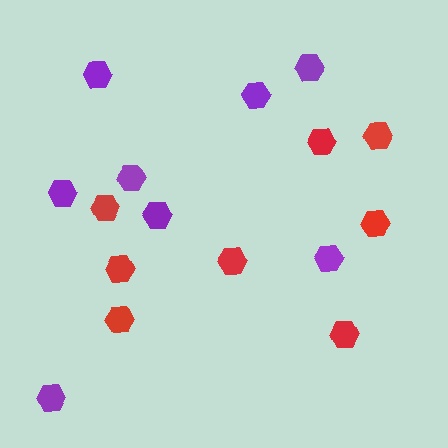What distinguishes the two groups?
There are 2 groups: one group of red hexagons (8) and one group of purple hexagons (8).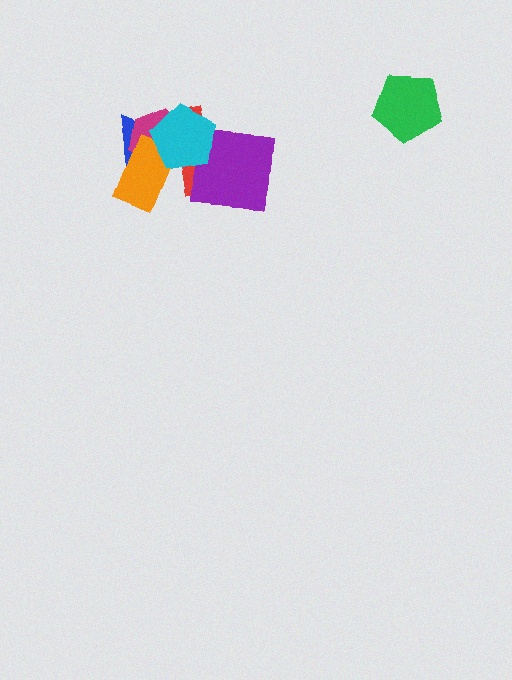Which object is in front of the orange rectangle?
The cyan pentagon is in front of the orange rectangle.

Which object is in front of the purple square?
The cyan pentagon is in front of the purple square.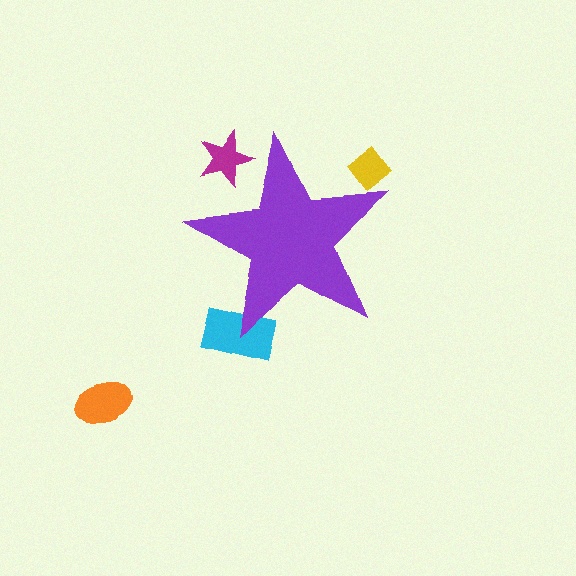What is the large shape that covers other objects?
A purple star.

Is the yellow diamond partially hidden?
Yes, the yellow diamond is partially hidden behind the purple star.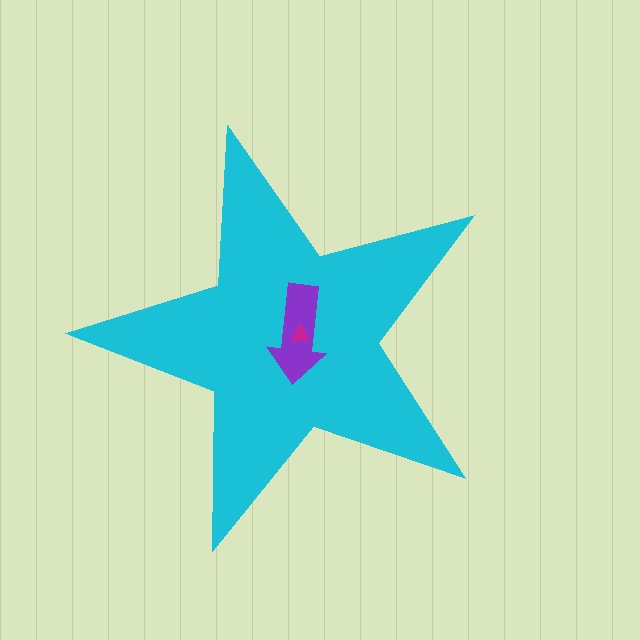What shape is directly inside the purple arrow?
The magenta triangle.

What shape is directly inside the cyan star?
The purple arrow.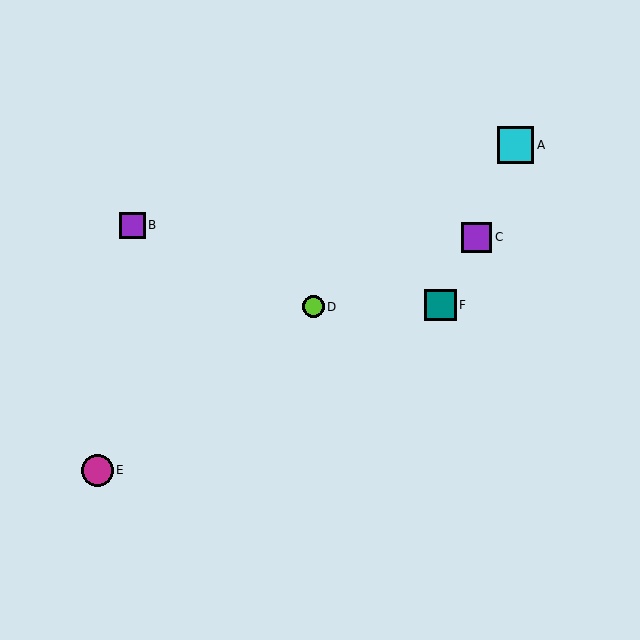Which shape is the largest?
The cyan square (labeled A) is the largest.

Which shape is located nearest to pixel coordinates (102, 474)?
The magenta circle (labeled E) at (97, 470) is nearest to that location.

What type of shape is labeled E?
Shape E is a magenta circle.